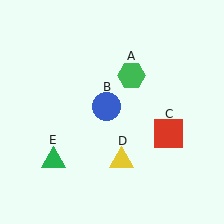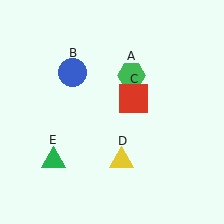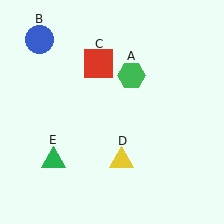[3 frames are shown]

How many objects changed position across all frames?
2 objects changed position: blue circle (object B), red square (object C).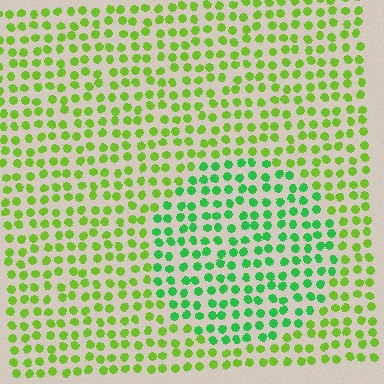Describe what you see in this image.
The image is filled with small lime elements in a uniform arrangement. A circle-shaped region is visible where the elements are tinted to a slightly different hue, forming a subtle color boundary.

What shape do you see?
I see a circle.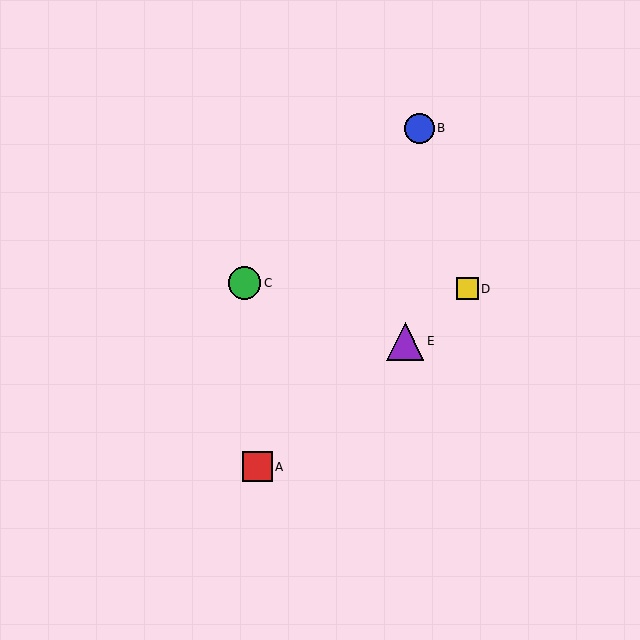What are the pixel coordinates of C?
Object C is at (244, 283).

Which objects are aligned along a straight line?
Objects A, D, E are aligned along a straight line.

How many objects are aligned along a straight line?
3 objects (A, D, E) are aligned along a straight line.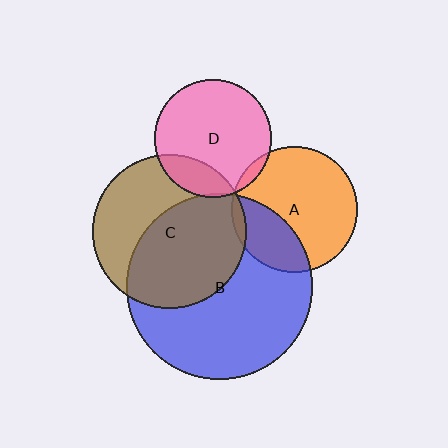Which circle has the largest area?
Circle B (blue).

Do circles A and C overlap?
Yes.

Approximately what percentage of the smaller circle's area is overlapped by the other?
Approximately 5%.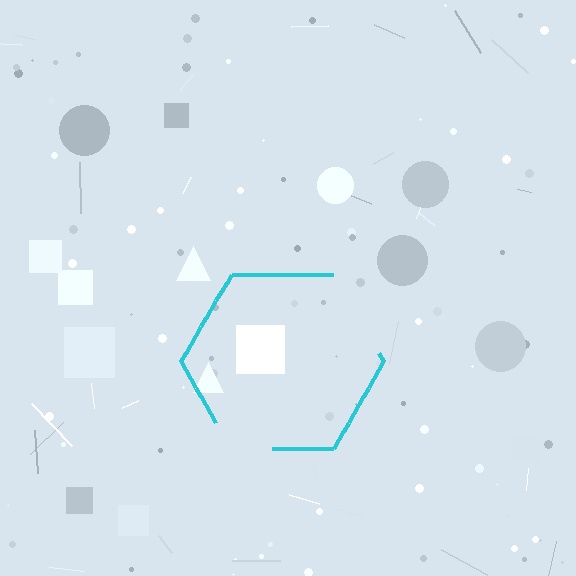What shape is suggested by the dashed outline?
The dashed outline suggests a hexagon.